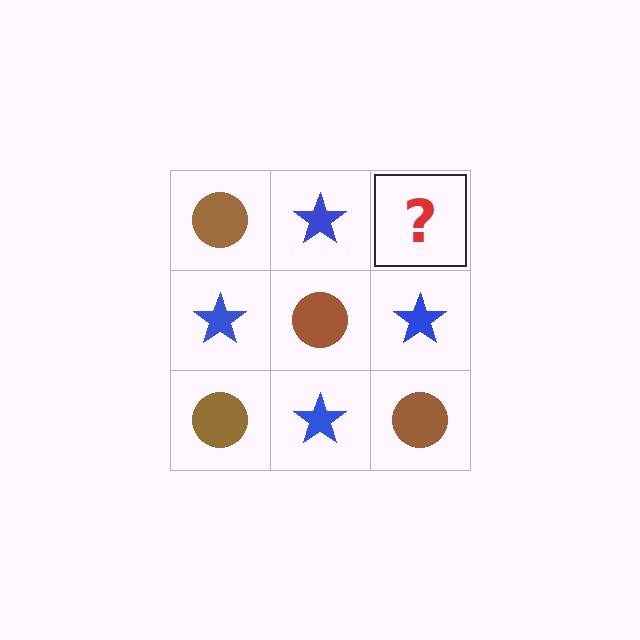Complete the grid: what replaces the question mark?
The question mark should be replaced with a brown circle.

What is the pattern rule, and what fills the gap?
The rule is that it alternates brown circle and blue star in a checkerboard pattern. The gap should be filled with a brown circle.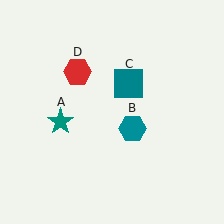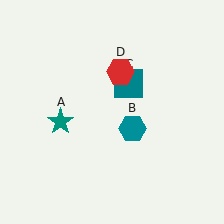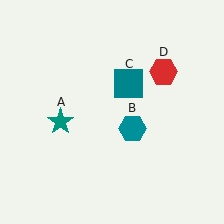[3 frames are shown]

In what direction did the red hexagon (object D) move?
The red hexagon (object D) moved right.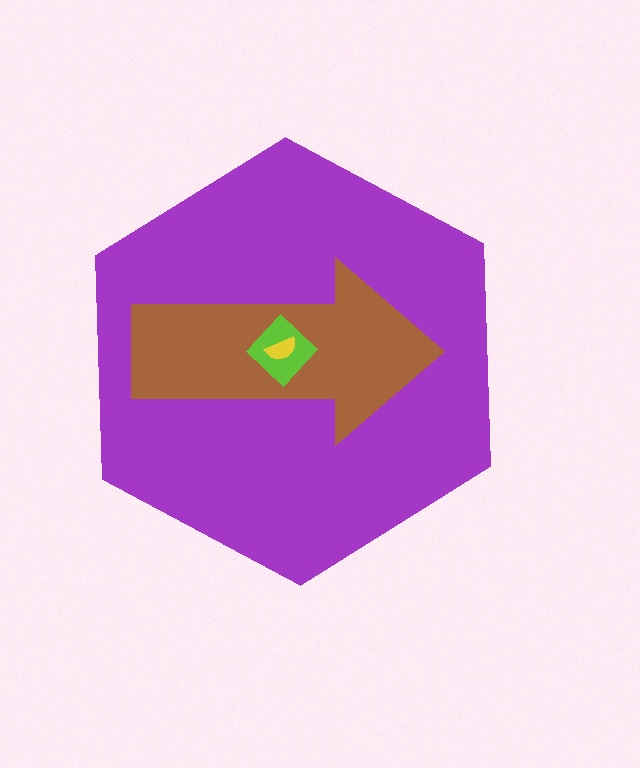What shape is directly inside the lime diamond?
The yellow semicircle.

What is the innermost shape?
The yellow semicircle.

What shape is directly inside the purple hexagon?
The brown arrow.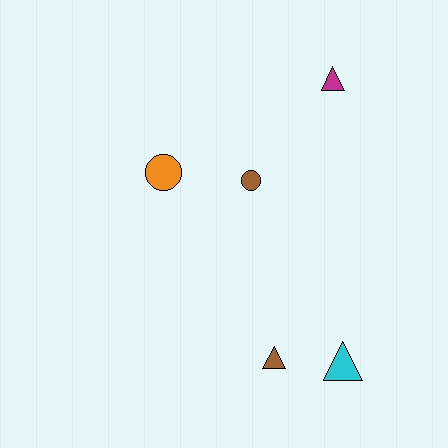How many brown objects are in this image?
There are 2 brown objects.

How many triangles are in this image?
There are 3 triangles.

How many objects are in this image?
There are 5 objects.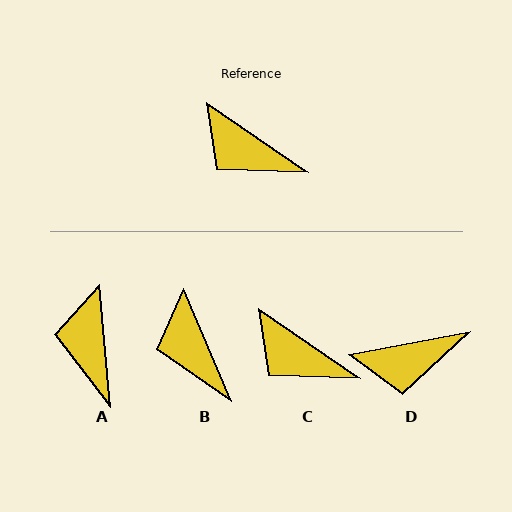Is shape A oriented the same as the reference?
No, it is off by about 51 degrees.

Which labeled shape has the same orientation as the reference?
C.